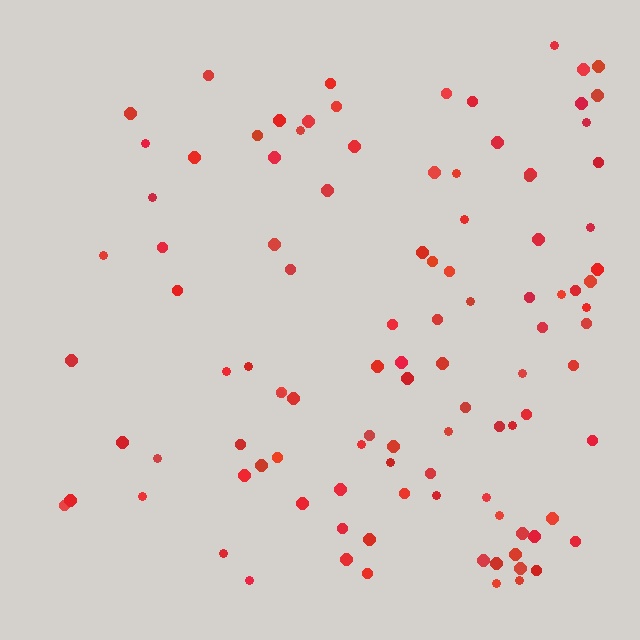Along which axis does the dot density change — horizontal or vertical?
Horizontal.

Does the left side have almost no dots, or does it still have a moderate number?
Still a moderate number, just noticeably fewer than the right.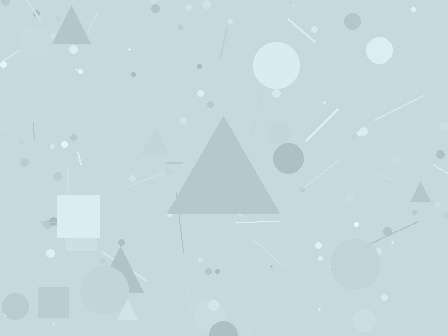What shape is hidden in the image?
A triangle is hidden in the image.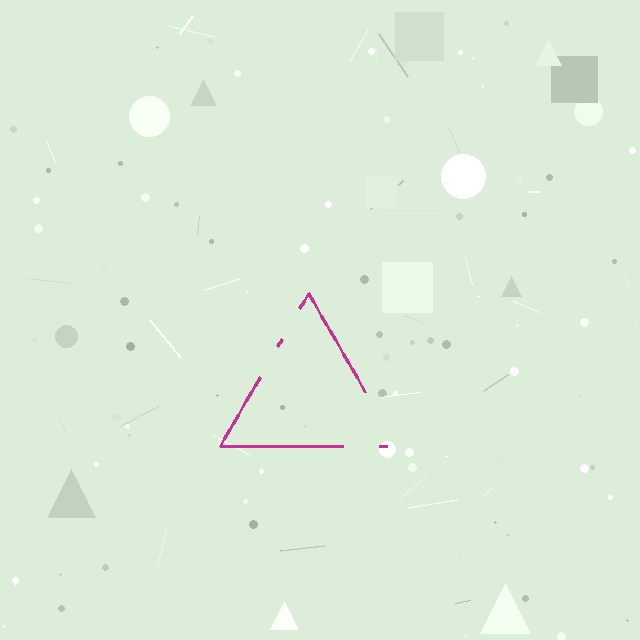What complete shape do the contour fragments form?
The contour fragments form a triangle.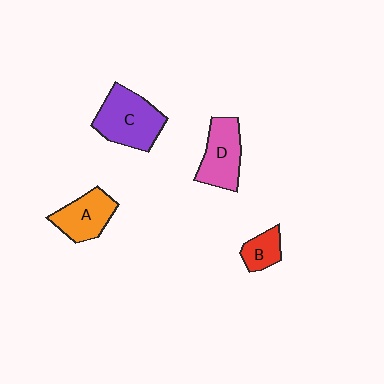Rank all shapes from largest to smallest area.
From largest to smallest: C (purple), D (pink), A (orange), B (red).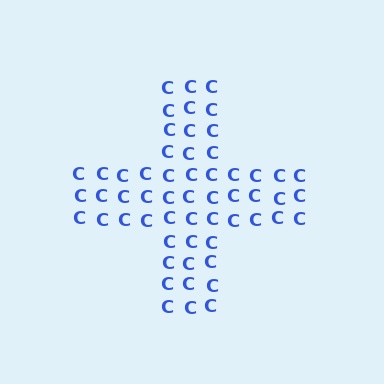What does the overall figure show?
The overall figure shows a cross.